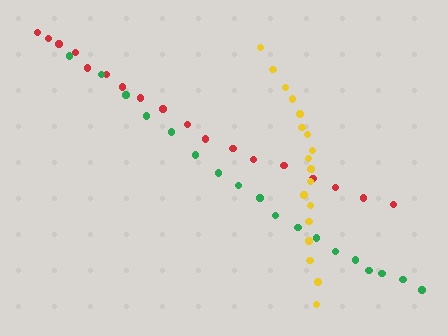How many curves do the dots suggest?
There are 3 distinct paths.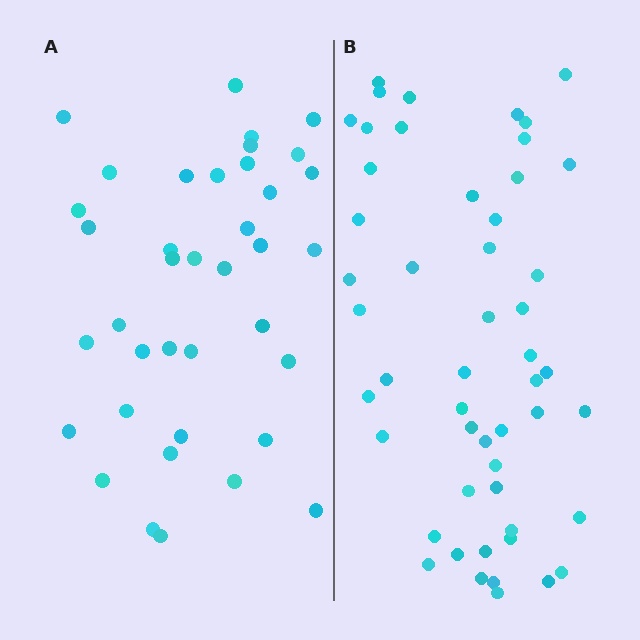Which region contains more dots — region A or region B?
Region B (the right region) has more dots.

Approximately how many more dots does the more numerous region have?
Region B has approximately 15 more dots than region A.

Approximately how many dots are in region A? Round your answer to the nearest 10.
About 40 dots. (The exact count is 38, which rounds to 40.)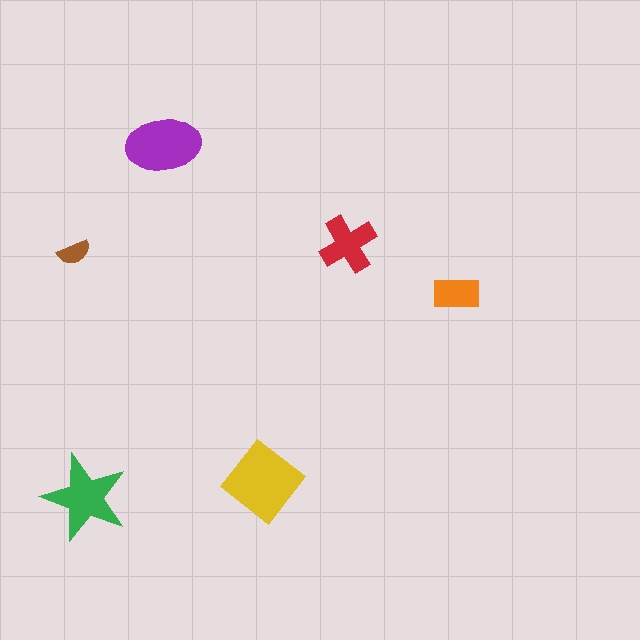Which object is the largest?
The yellow diamond.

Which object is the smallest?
The brown semicircle.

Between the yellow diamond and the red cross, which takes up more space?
The yellow diamond.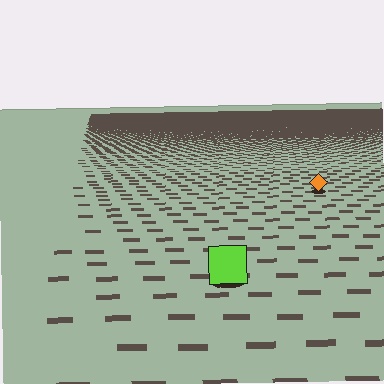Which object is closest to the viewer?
The lime square is closest. The texture marks near it are larger and more spread out.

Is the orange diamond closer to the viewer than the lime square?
No. The lime square is closer — you can tell from the texture gradient: the ground texture is coarser near it.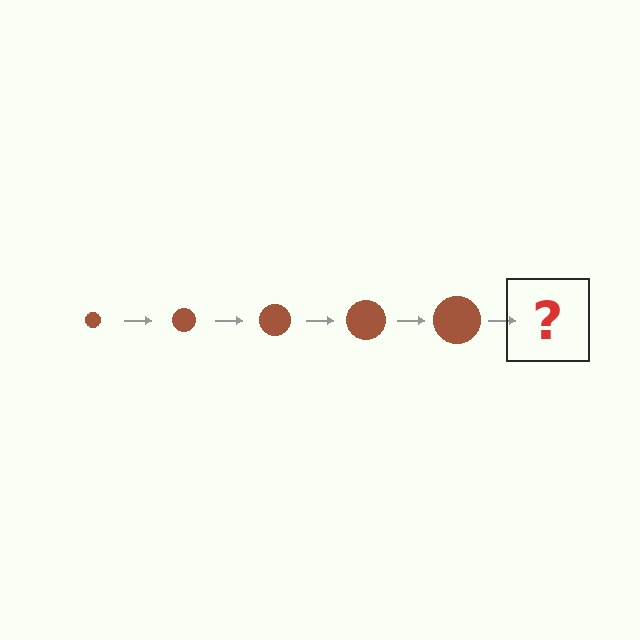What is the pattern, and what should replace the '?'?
The pattern is that the circle gets progressively larger each step. The '?' should be a brown circle, larger than the previous one.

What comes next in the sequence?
The next element should be a brown circle, larger than the previous one.